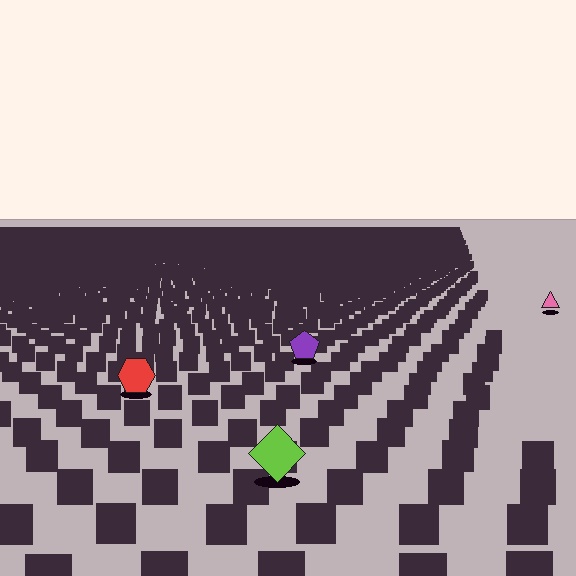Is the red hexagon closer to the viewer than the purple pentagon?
Yes. The red hexagon is closer — you can tell from the texture gradient: the ground texture is coarser near it.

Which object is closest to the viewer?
The lime diamond is closest. The texture marks near it are larger and more spread out.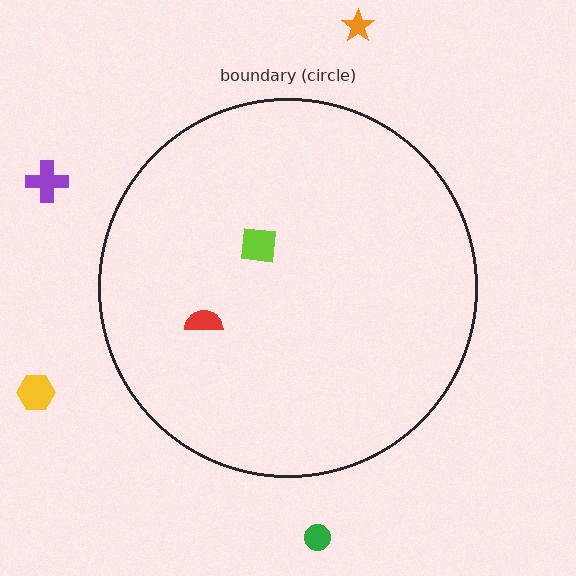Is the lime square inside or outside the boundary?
Inside.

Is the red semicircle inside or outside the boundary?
Inside.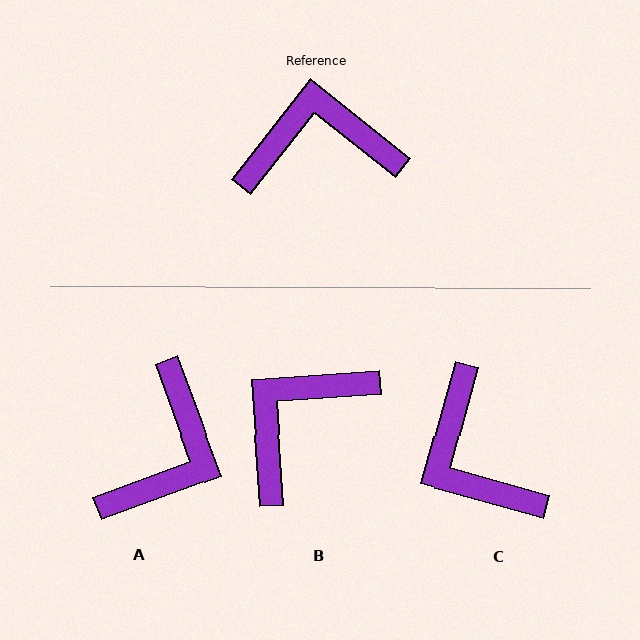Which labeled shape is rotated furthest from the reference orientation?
A, about 121 degrees away.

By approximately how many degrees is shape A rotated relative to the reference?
Approximately 121 degrees clockwise.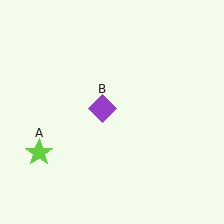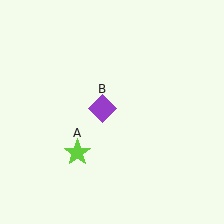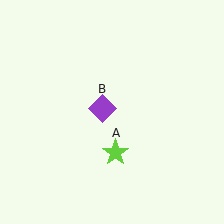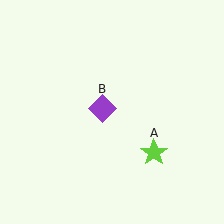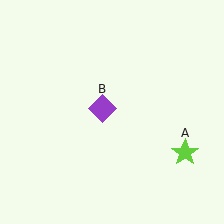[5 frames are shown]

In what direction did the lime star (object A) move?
The lime star (object A) moved right.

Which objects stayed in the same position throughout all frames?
Purple diamond (object B) remained stationary.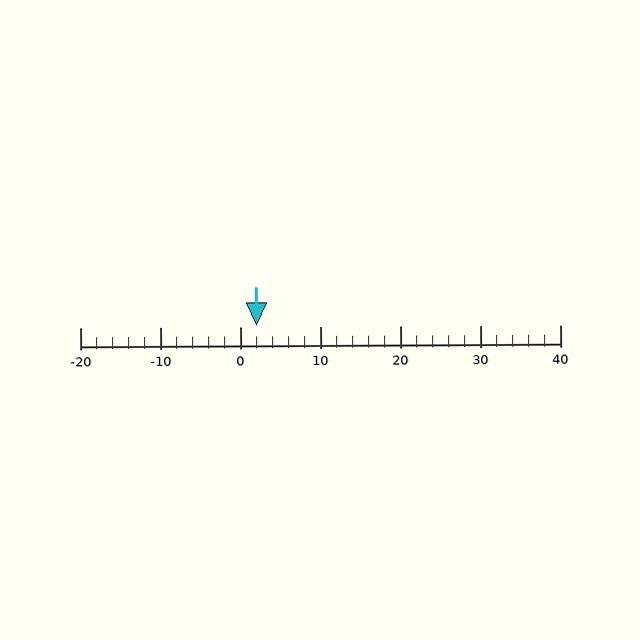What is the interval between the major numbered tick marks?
The major tick marks are spaced 10 units apart.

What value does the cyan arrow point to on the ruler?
The cyan arrow points to approximately 2.